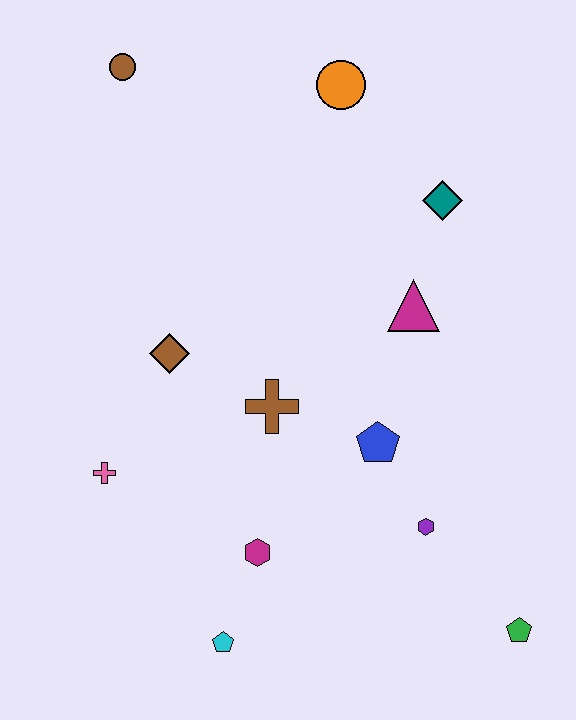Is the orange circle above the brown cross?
Yes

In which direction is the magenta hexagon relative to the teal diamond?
The magenta hexagon is below the teal diamond.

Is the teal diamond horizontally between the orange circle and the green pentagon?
Yes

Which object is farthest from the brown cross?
The brown circle is farthest from the brown cross.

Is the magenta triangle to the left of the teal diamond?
Yes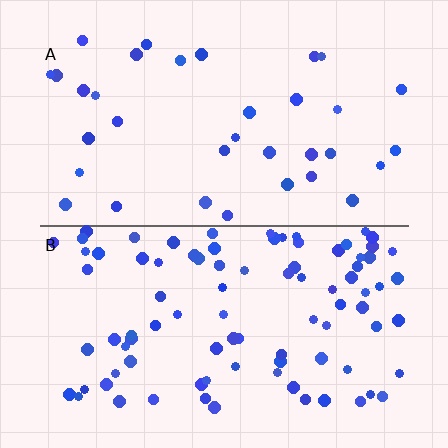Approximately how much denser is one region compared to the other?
Approximately 2.7× — region B over region A.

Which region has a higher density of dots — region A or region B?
B (the bottom).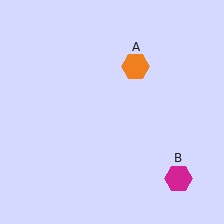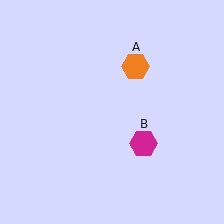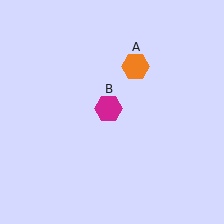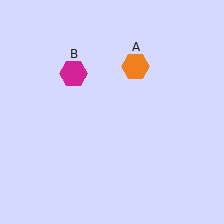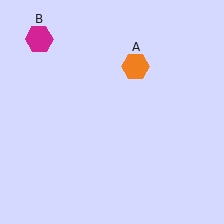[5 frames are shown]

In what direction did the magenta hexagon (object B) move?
The magenta hexagon (object B) moved up and to the left.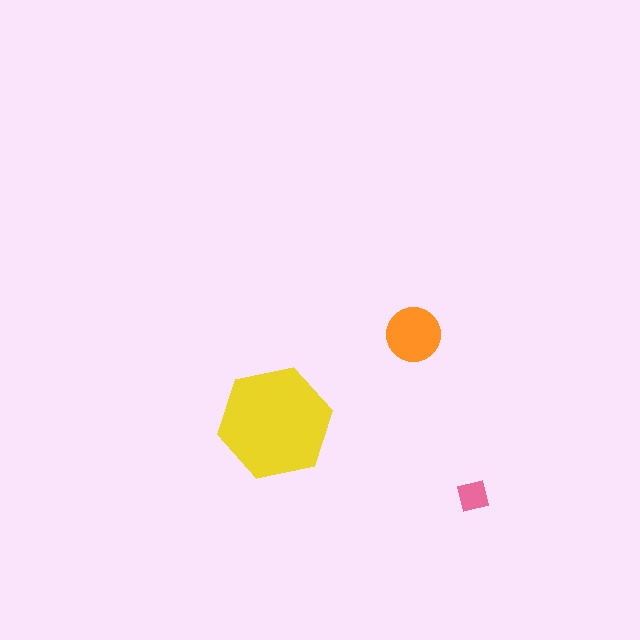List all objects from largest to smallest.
The yellow hexagon, the orange circle, the pink square.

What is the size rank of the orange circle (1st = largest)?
2nd.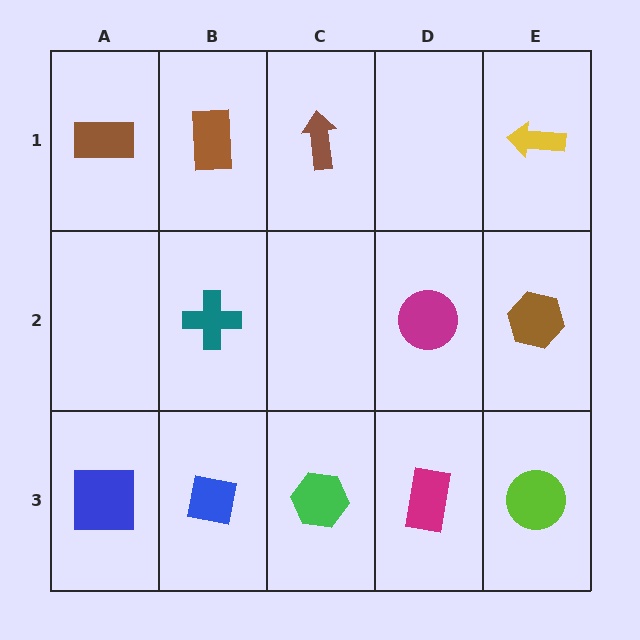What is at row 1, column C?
A brown arrow.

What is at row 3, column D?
A magenta rectangle.